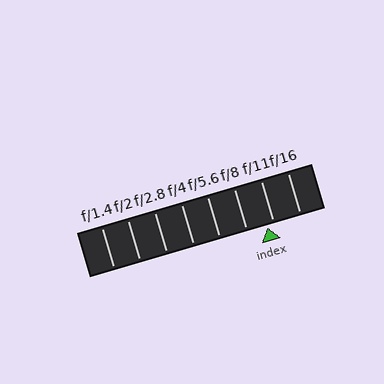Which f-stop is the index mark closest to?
The index mark is closest to f/11.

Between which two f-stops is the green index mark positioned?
The index mark is between f/8 and f/11.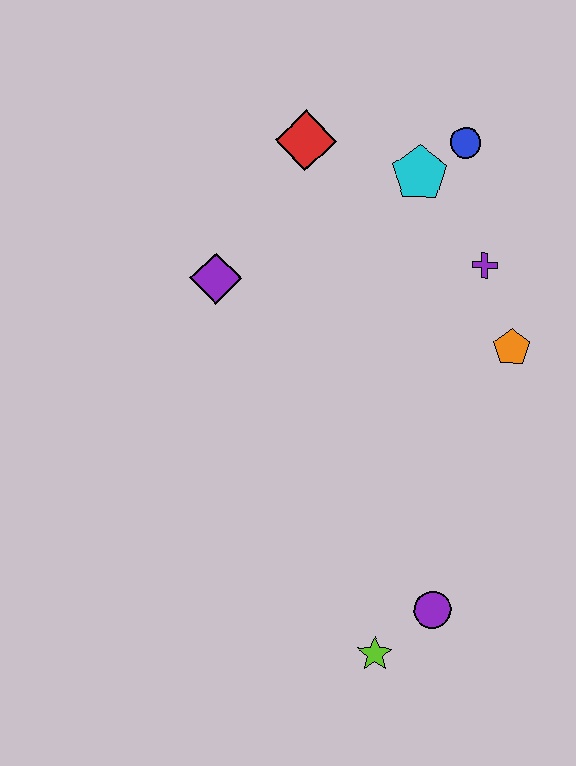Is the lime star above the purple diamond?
No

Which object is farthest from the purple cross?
The lime star is farthest from the purple cross.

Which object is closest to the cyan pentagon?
The blue circle is closest to the cyan pentagon.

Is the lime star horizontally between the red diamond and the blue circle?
Yes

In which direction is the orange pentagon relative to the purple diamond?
The orange pentagon is to the right of the purple diamond.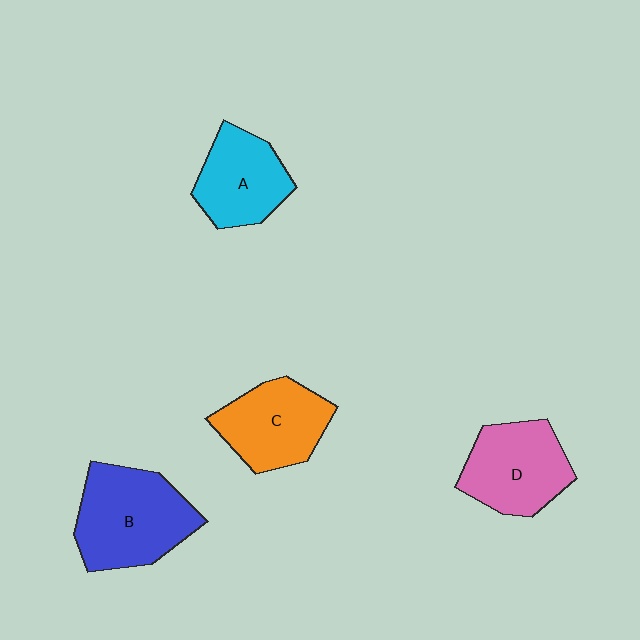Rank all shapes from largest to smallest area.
From largest to smallest: B (blue), D (pink), C (orange), A (cyan).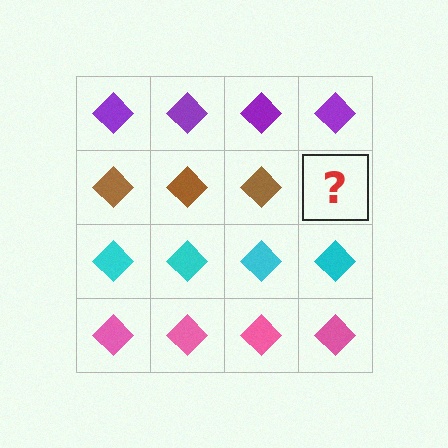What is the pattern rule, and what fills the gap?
The rule is that each row has a consistent color. The gap should be filled with a brown diamond.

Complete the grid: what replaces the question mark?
The question mark should be replaced with a brown diamond.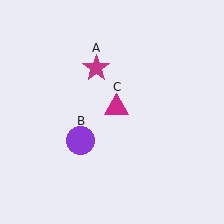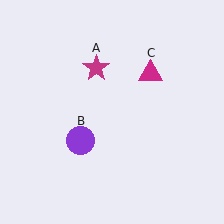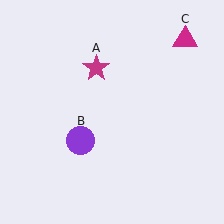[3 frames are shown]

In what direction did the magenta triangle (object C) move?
The magenta triangle (object C) moved up and to the right.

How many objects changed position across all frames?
1 object changed position: magenta triangle (object C).